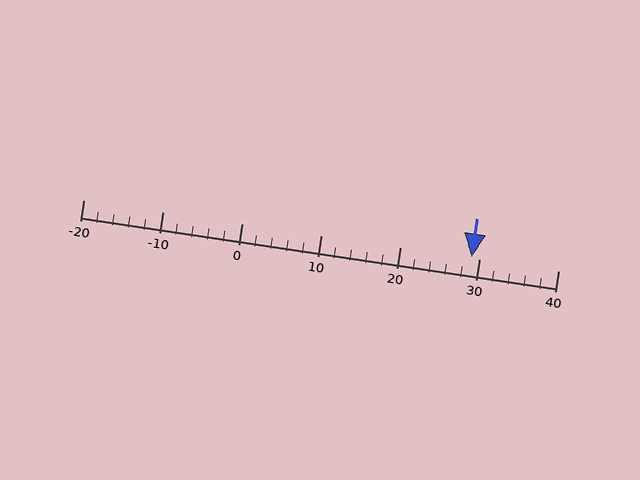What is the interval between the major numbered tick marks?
The major tick marks are spaced 10 units apart.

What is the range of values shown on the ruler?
The ruler shows values from -20 to 40.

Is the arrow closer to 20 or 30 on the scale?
The arrow is closer to 30.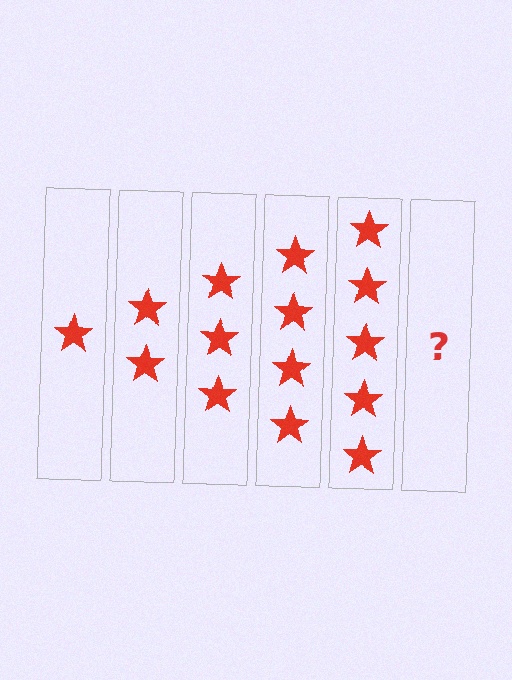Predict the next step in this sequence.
The next step is 6 stars.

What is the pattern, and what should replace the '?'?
The pattern is that each step adds one more star. The '?' should be 6 stars.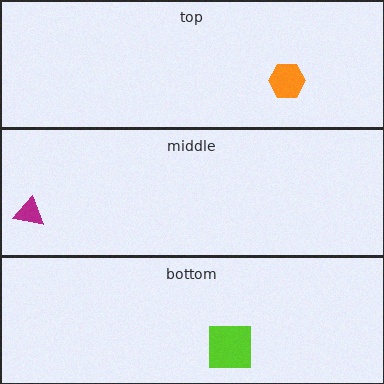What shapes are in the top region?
The orange hexagon.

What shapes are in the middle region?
The magenta triangle.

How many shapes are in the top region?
1.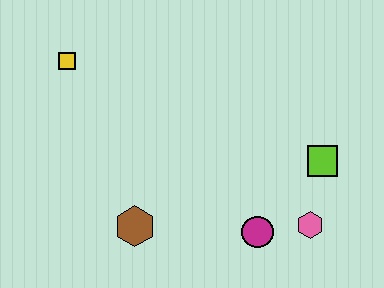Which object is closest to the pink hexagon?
The magenta circle is closest to the pink hexagon.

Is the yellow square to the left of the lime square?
Yes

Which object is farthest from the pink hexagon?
The yellow square is farthest from the pink hexagon.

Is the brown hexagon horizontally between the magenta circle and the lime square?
No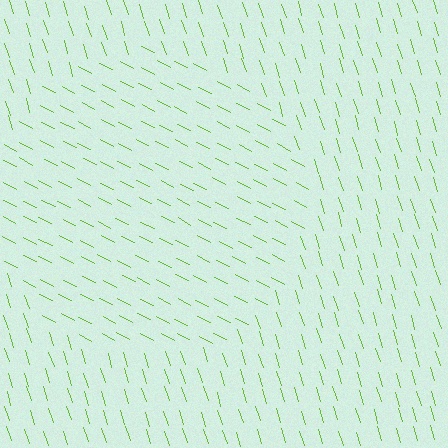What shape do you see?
I see a circle.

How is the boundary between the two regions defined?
The boundary is defined purely by a change in line orientation (approximately 45 degrees difference). All lines are the same color and thickness.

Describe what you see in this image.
The image is filled with small lime line segments. A circle region in the image has lines oriented differently from the surrounding lines, creating a visible texture boundary.